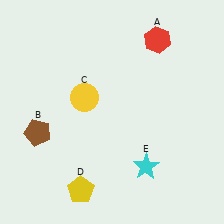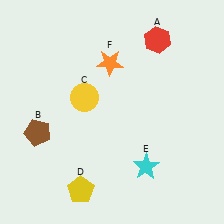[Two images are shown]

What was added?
An orange star (F) was added in Image 2.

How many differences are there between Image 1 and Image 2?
There is 1 difference between the two images.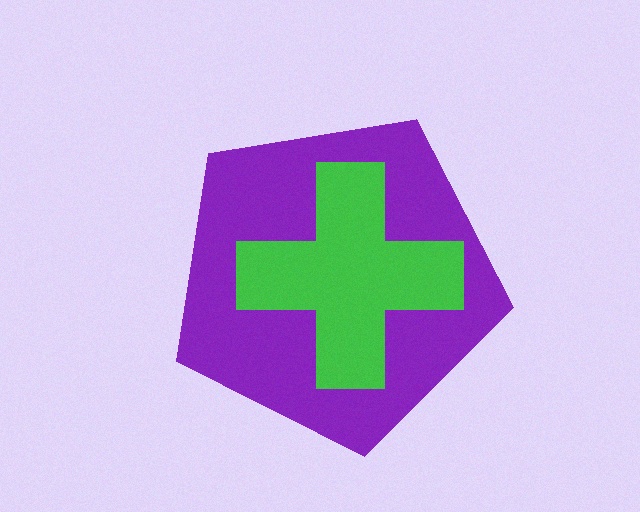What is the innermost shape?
The green cross.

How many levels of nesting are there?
2.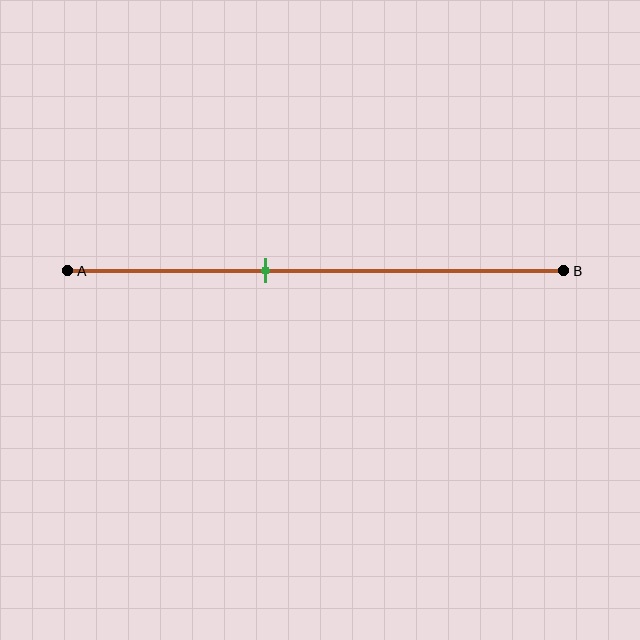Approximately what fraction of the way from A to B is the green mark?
The green mark is approximately 40% of the way from A to B.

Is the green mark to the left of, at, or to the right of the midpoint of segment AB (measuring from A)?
The green mark is to the left of the midpoint of segment AB.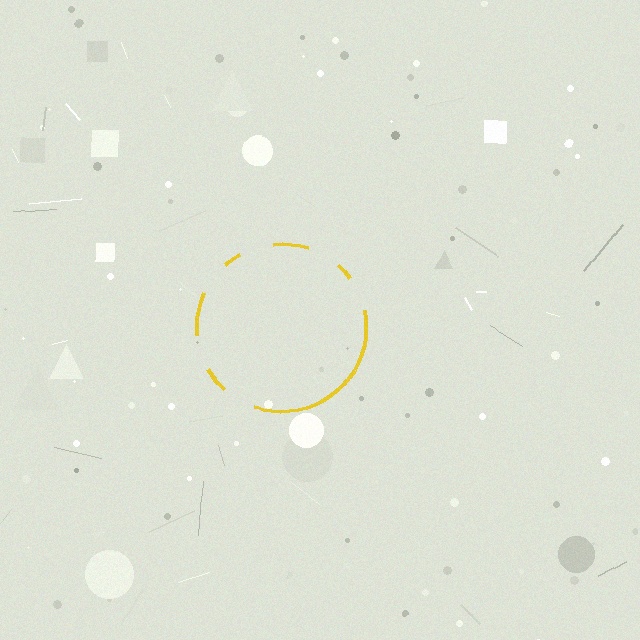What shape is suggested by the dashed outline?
The dashed outline suggests a circle.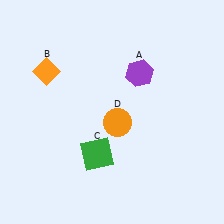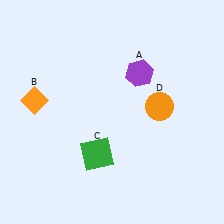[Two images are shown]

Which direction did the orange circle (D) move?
The orange circle (D) moved right.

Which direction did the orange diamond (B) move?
The orange diamond (B) moved down.